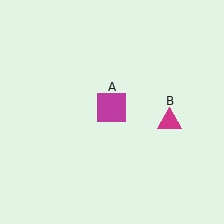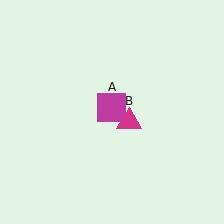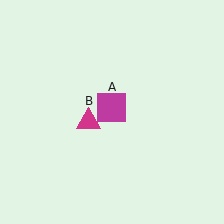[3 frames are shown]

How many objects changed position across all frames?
1 object changed position: magenta triangle (object B).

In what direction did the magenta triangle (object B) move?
The magenta triangle (object B) moved left.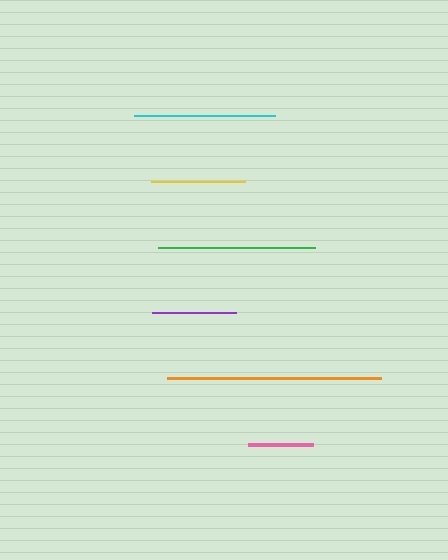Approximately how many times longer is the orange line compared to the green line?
The orange line is approximately 1.4 times the length of the green line.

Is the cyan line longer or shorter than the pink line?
The cyan line is longer than the pink line.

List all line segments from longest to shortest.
From longest to shortest: orange, green, cyan, yellow, purple, pink.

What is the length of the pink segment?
The pink segment is approximately 65 pixels long.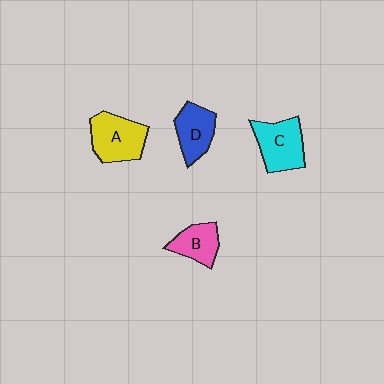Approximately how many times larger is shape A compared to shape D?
Approximately 1.3 times.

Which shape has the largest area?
Shape A (yellow).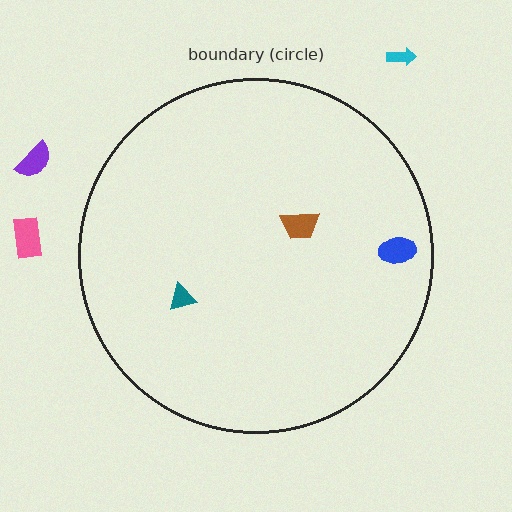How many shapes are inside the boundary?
3 inside, 3 outside.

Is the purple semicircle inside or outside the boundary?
Outside.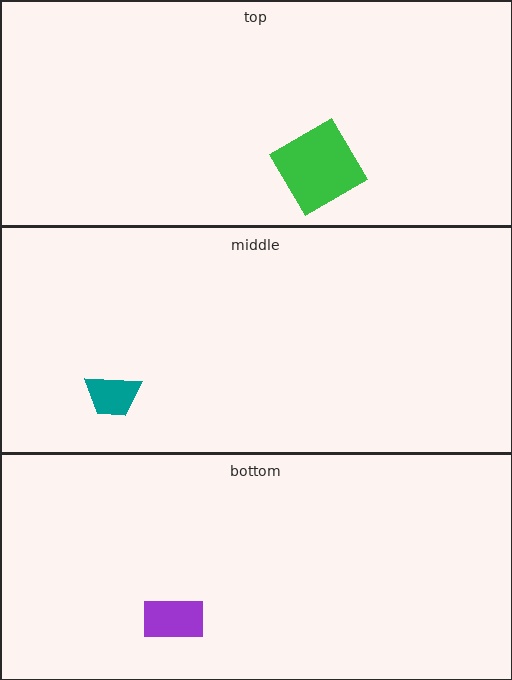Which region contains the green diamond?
The top region.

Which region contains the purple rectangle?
The bottom region.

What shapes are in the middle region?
The teal trapezoid.